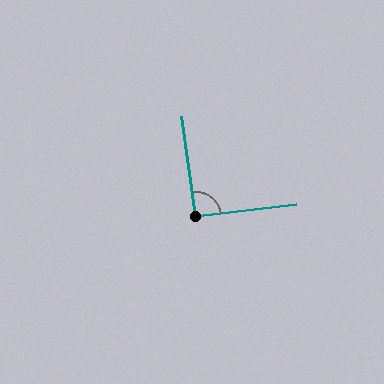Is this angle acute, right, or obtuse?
It is approximately a right angle.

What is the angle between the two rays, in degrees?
Approximately 92 degrees.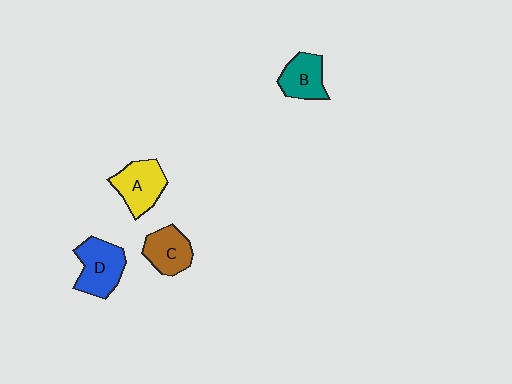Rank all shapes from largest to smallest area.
From largest to smallest: D (blue), A (yellow), C (brown), B (teal).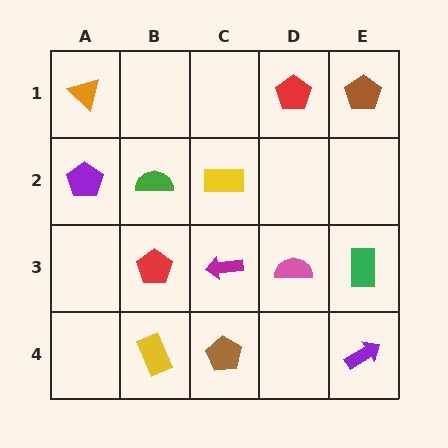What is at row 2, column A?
A purple pentagon.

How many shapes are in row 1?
3 shapes.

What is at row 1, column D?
A red pentagon.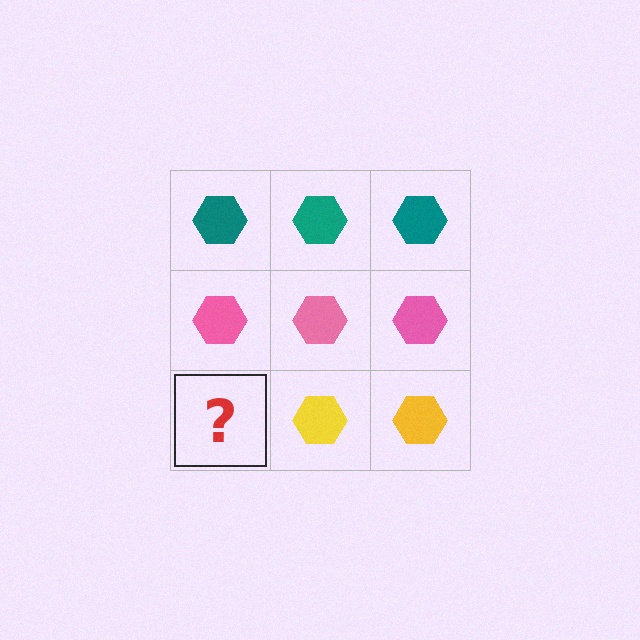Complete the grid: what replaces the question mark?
The question mark should be replaced with a yellow hexagon.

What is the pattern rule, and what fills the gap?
The rule is that each row has a consistent color. The gap should be filled with a yellow hexagon.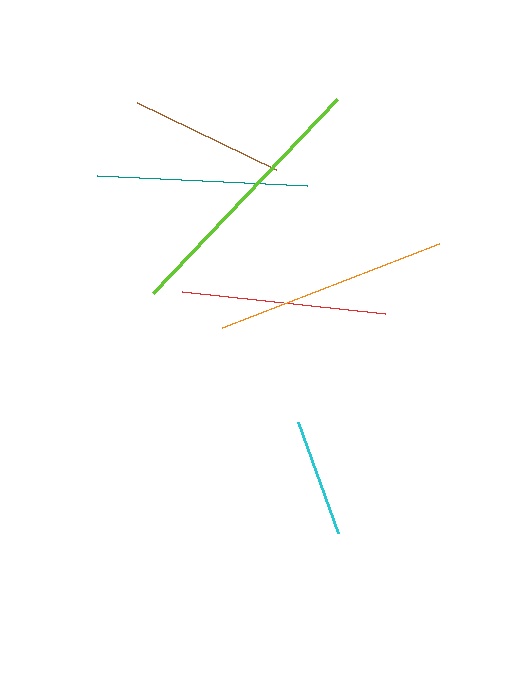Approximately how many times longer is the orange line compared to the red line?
The orange line is approximately 1.1 times the length of the red line.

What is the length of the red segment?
The red segment is approximately 204 pixels long.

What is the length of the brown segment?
The brown segment is approximately 154 pixels long.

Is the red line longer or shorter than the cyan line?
The red line is longer than the cyan line.